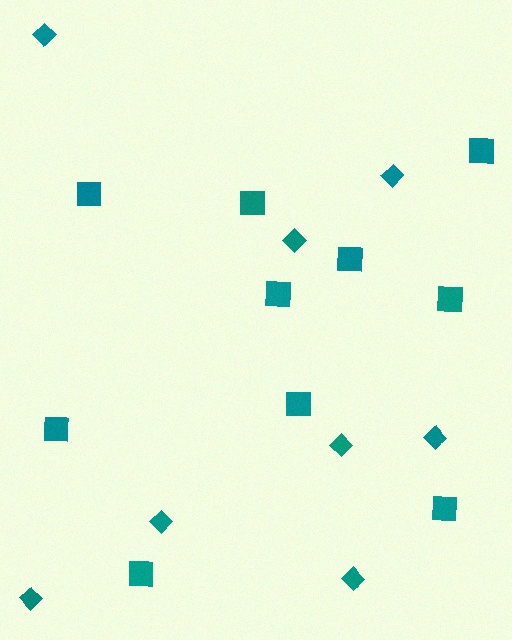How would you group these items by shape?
There are 2 groups: one group of diamonds (8) and one group of squares (10).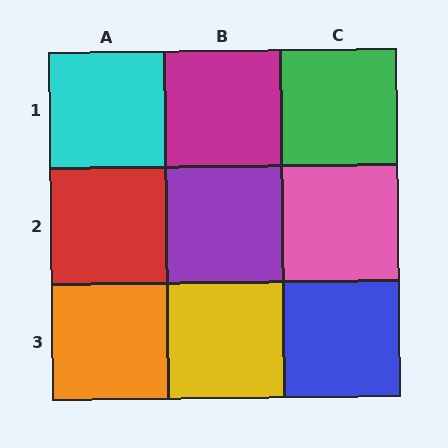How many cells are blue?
1 cell is blue.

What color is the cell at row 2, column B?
Purple.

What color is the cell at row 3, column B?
Yellow.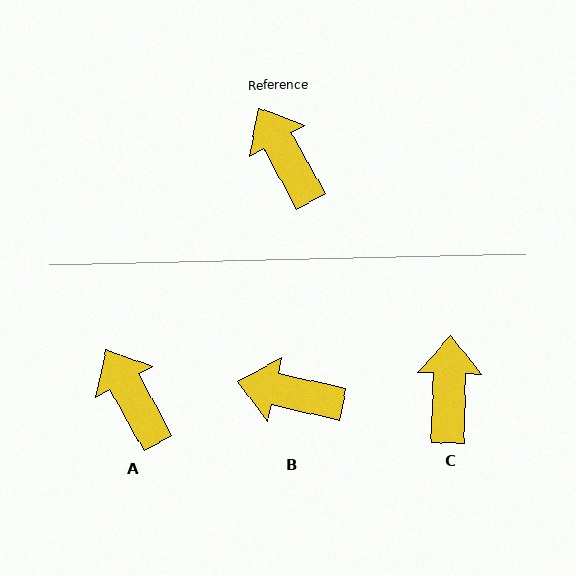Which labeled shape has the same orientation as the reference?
A.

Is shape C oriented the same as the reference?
No, it is off by about 31 degrees.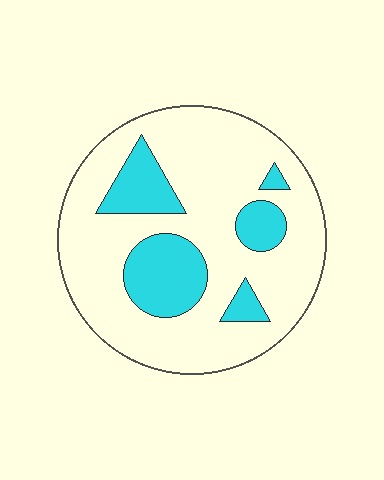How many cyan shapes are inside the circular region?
5.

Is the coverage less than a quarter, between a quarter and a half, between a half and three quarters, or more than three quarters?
Less than a quarter.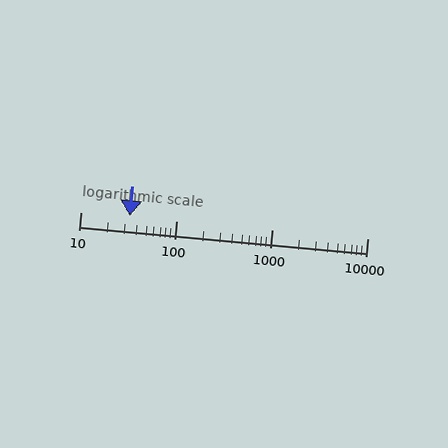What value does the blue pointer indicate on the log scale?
The pointer indicates approximately 33.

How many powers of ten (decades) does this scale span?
The scale spans 3 decades, from 10 to 10000.